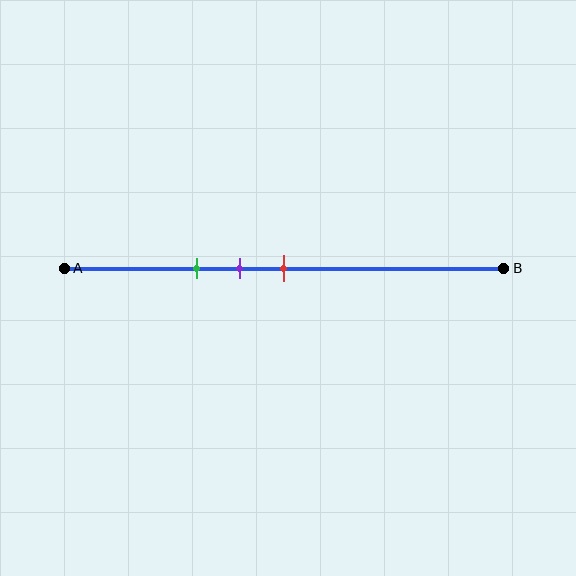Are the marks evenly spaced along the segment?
Yes, the marks are approximately evenly spaced.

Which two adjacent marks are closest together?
The purple and red marks are the closest adjacent pair.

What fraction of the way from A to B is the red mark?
The red mark is approximately 50% (0.5) of the way from A to B.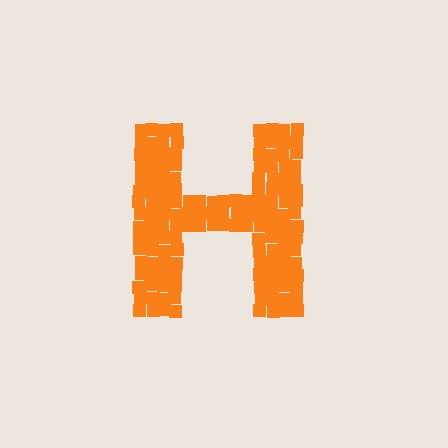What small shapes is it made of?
It is made of small squares.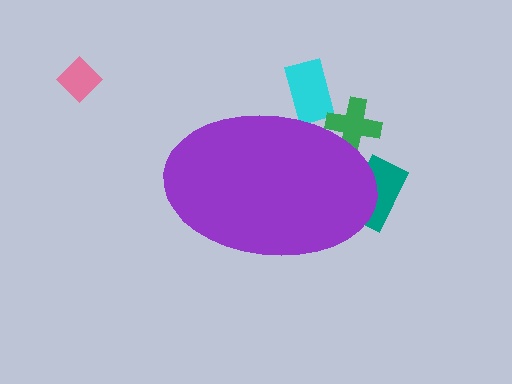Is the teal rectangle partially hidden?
Yes, the teal rectangle is partially hidden behind the purple ellipse.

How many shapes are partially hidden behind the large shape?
3 shapes are partially hidden.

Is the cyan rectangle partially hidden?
Yes, the cyan rectangle is partially hidden behind the purple ellipse.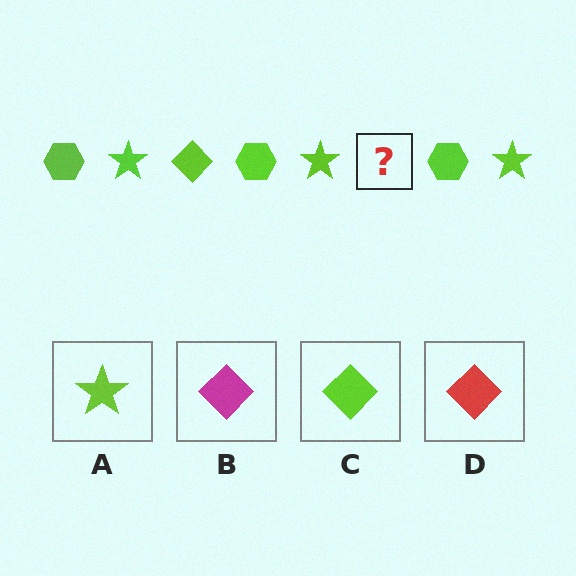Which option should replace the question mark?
Option C.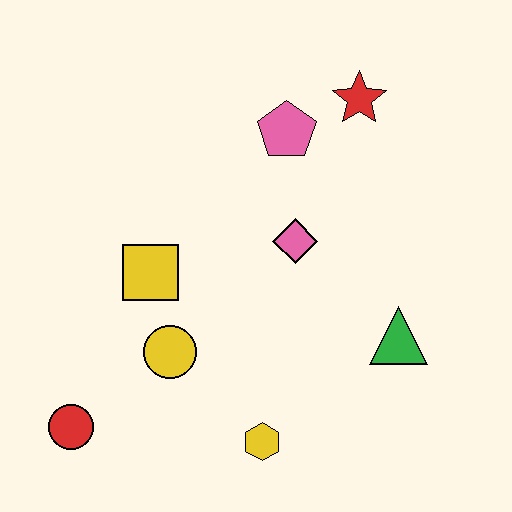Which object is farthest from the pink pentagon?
The red circle is farthest from the pink pentagon.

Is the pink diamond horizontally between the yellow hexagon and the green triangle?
Yes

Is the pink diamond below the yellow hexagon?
No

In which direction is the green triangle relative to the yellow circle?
The green triangle is to the right of the yellow circle.